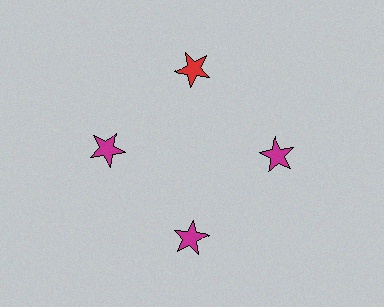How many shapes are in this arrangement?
There are 4 shapes arranged in a ring pattern.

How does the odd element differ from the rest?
It has a different color: red instead of magenta.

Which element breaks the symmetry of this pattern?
The red star at roughly the 12 o'clock position breaks the symmetry. All other shapes are magenta stars.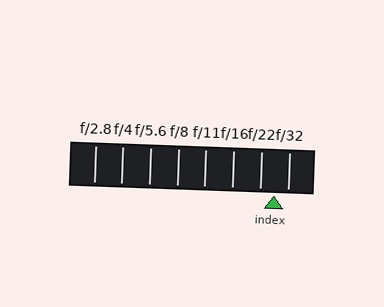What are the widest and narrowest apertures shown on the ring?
The widest aperture shown is f/2.8 and the narrowest is f/32.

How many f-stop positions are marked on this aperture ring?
There are 8 f-stop positions marked.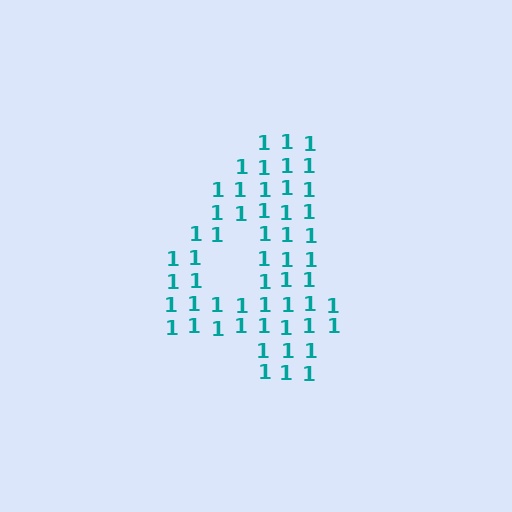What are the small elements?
The small elements are digit 1's.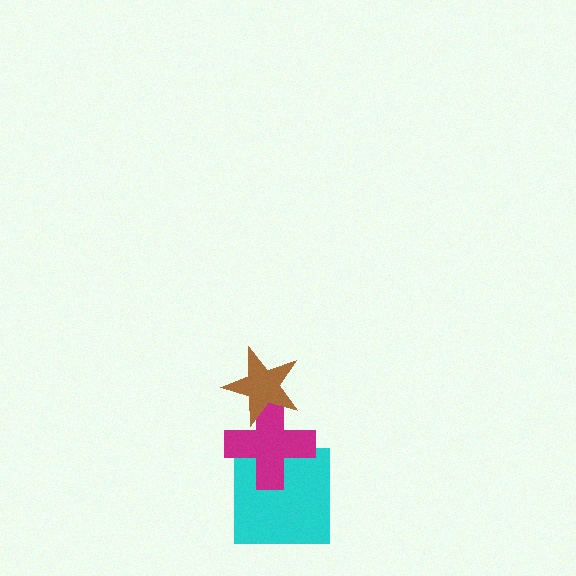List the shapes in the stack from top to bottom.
From top to bottom: the brown star, the magenta cross, the cyan square.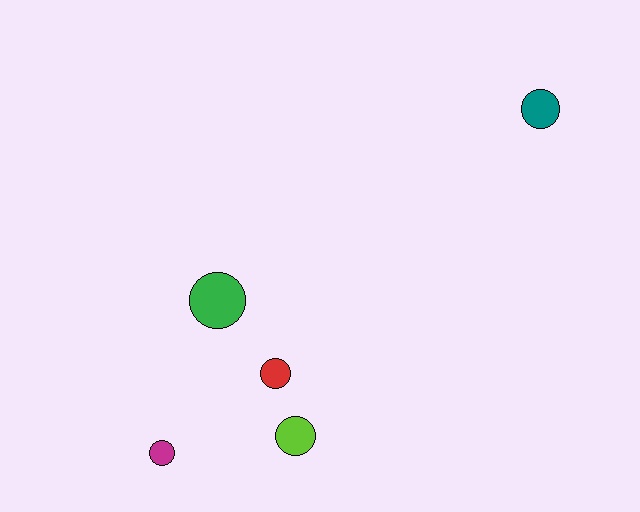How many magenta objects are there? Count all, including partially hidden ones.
There is 1 magenta object.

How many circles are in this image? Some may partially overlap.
There are 5 circles.